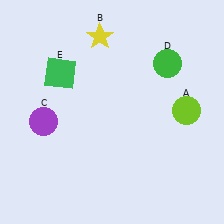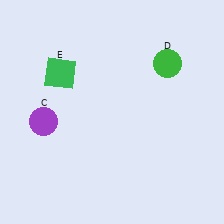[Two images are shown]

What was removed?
The yellow star (B), the lime circle (A) were removed in Image 2.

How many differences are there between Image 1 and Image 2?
There are 2 differences between the two images.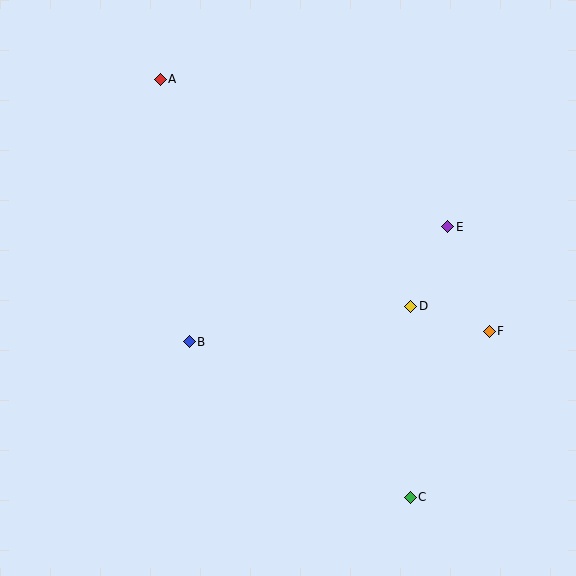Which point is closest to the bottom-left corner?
Point B is closest to the bottom-left corner.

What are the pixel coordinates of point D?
Point D is at (411, 306).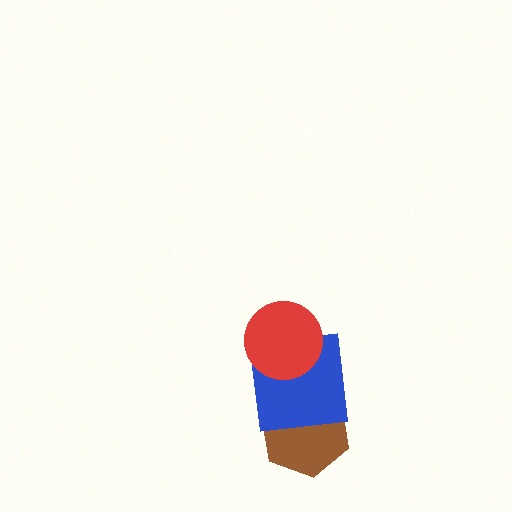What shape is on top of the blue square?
The red circle is on top of the blue square.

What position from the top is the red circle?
The red circle is 1st from the top.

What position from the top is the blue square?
The blue square is 2nd from the top.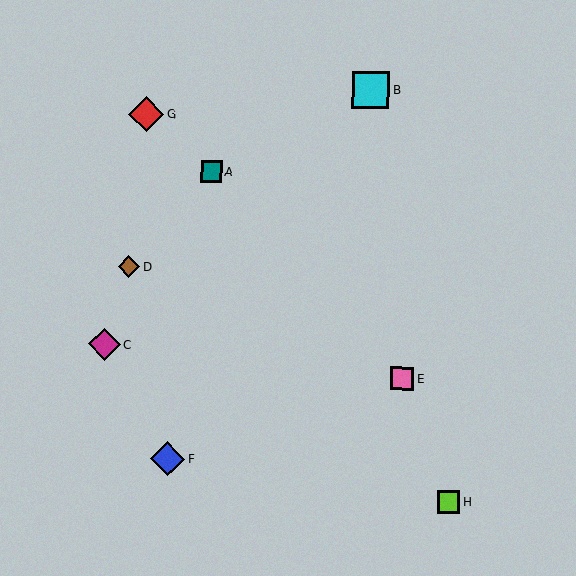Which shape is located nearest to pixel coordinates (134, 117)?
The red diamond (labeled G) at (146, 114) is nearest to that location.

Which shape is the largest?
The cyan square (labeled B) is the largest.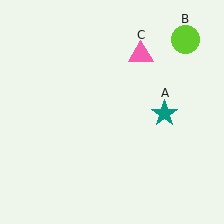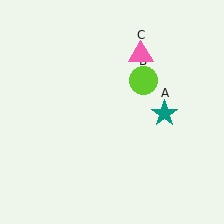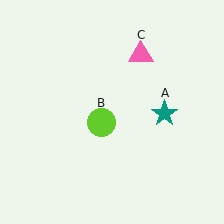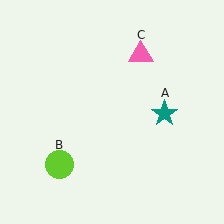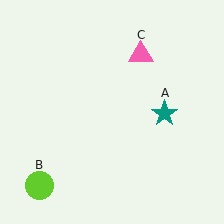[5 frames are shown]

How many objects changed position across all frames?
1 object changed position: lime circle (object B).